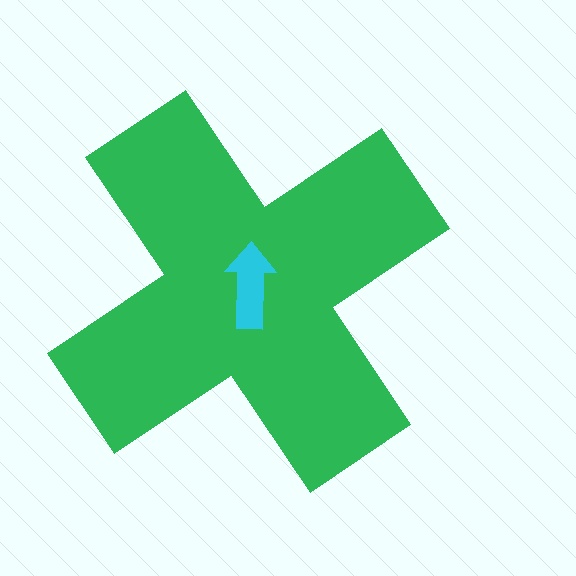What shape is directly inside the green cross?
The cyan arrow.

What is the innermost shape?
The cyan arrow.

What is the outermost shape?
The green cross.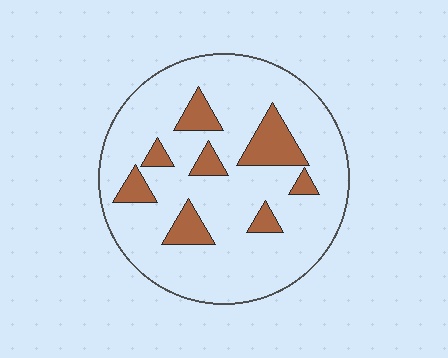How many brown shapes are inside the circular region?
8.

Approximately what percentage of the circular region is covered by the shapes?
Approximately 15%.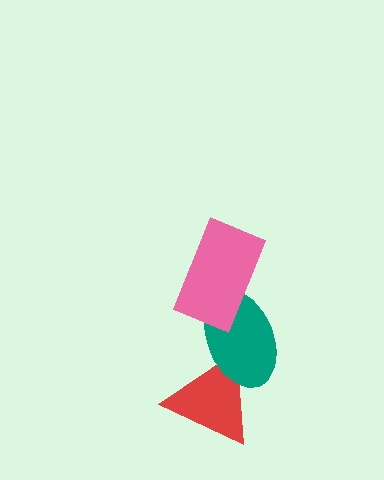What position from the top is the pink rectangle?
The pink rectangle is 1st from the top.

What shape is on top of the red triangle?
The teal ellipse is on top of the red triangle.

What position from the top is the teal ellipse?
The teal ellipse is 2nd from the top.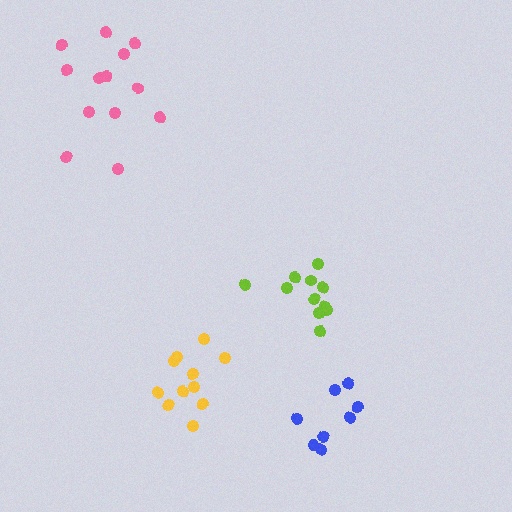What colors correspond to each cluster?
The clusters are colored: blue, yellow, pink, lime.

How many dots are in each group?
Group 1: 8 dots, Group 2: 11 dots, Group 3: 13 dots, Group 4: 11 dots (43 total).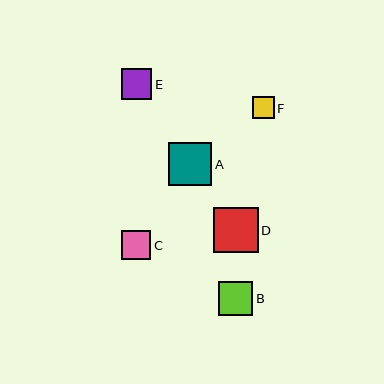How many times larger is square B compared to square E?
Square B is approximately 1.1 times the size of square E.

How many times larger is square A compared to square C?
Square A is approximately 1.5 times the size of square C.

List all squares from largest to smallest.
From largest to smallest: D, A, B, E, C, F.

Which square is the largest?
Square D is the largest with a size of approximately 44 pixels.